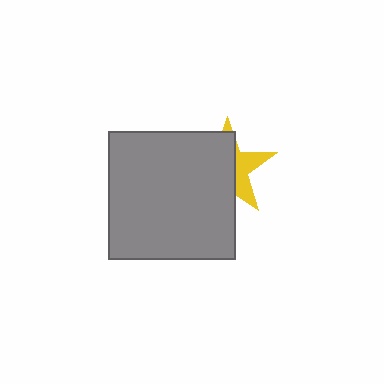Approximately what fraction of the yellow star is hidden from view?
Roughly 63% of the yellow star is hidden behind the gray square.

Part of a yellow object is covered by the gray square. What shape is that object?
It is a star.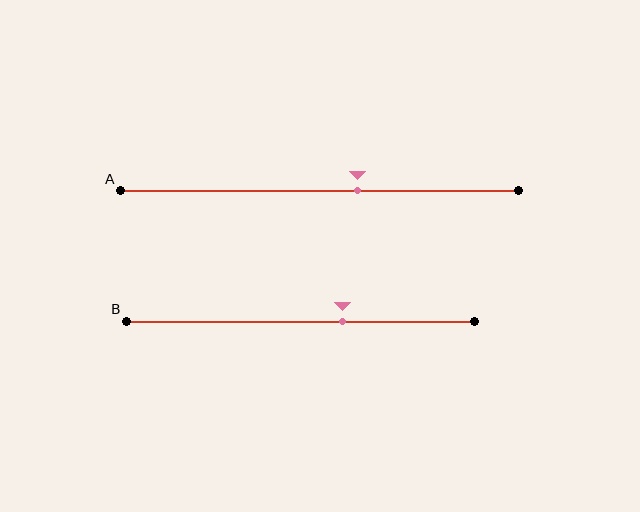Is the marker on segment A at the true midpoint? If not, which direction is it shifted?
No, the marker on segment A is shifted to the right by about 10% of the segment length.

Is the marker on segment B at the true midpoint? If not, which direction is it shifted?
No, the marker on segment B is shifted to the right by about 12% of the segment length.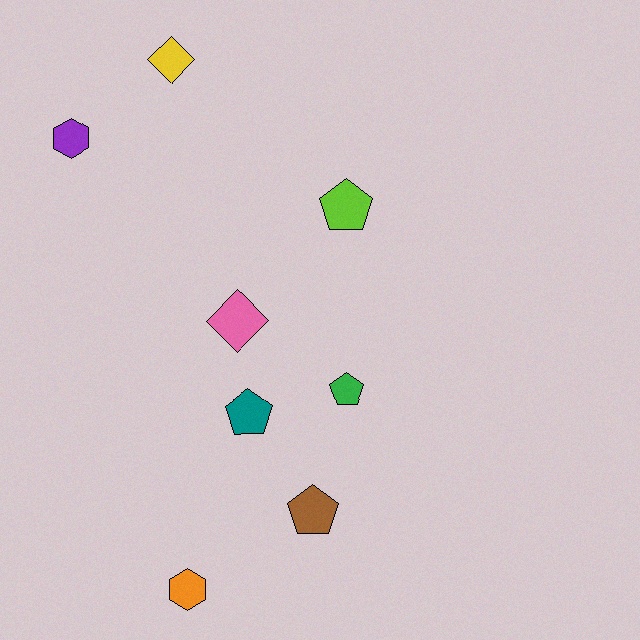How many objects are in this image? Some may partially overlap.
There are 8 objects.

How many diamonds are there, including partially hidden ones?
There are 2 diamonds.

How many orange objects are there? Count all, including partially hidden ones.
There is 1 orange object.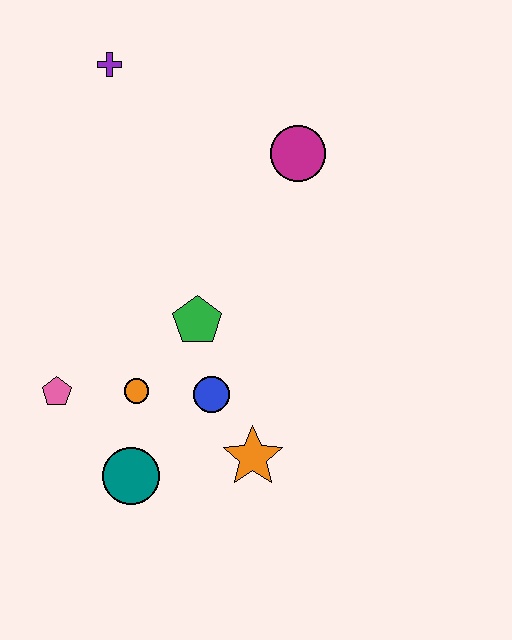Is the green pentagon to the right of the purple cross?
Yes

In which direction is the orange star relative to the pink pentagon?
The orange star is to the right of the pink pentagon.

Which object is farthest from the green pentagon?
The purple cross is farthest from the green pentagon.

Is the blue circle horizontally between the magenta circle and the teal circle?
Yes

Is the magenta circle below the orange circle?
No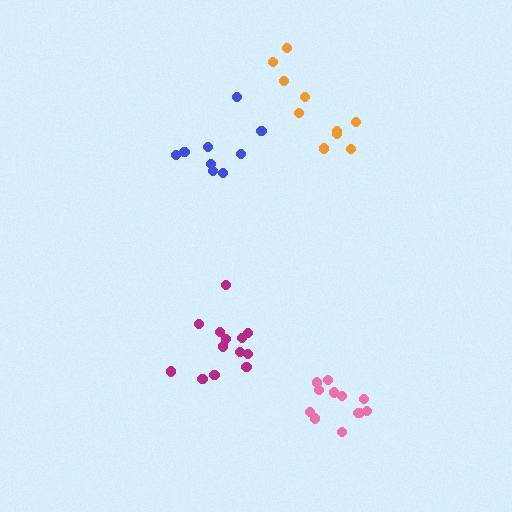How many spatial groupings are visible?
There are 4 spatial groupings.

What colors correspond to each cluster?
The clusters are colored: pink, magenta, orange, blue.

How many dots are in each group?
Group 1: 12 dots, Group 2: 13 dots, Group 3: 10 dots, Group 4: 9 dots (44 total).